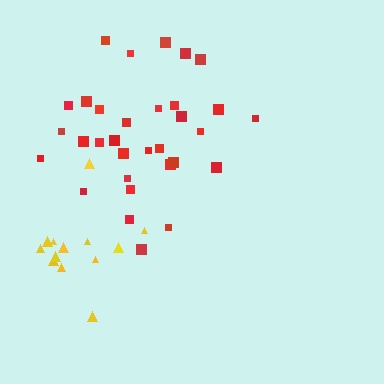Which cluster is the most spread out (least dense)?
Yellow.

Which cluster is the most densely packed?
Red.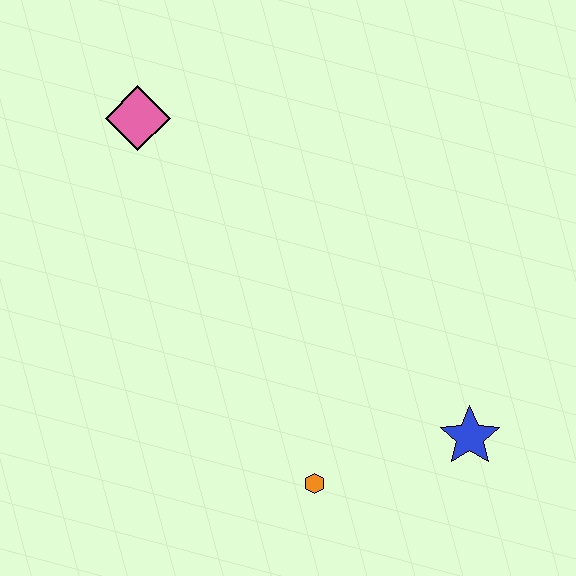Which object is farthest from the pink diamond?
The blue star is farthest from the pink diamond.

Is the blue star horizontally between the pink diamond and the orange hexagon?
No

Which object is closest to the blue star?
The orange hexagon is closest to the blue star.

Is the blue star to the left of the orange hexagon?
No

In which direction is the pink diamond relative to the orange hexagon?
The pink diamond is above the orange hexagon.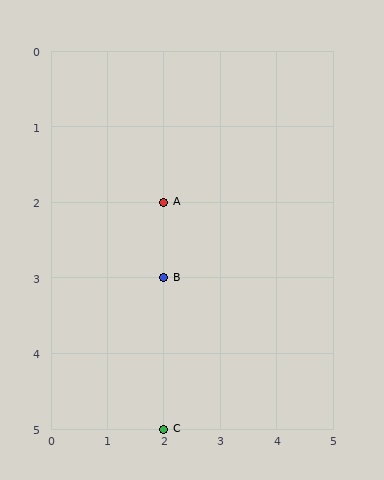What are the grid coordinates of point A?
Point A is at grid coordinates (2, 2).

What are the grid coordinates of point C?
Point C is at grid coordinates (2, 5).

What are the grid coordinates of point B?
Point B is at grid coordinates (2, 3).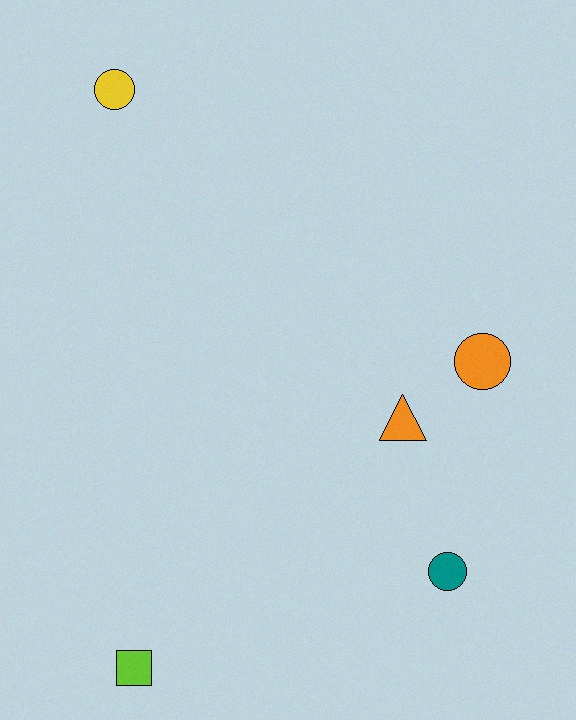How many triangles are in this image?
There is 1 triangle.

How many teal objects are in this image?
There is 1 teal object.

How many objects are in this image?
There are 5 objects.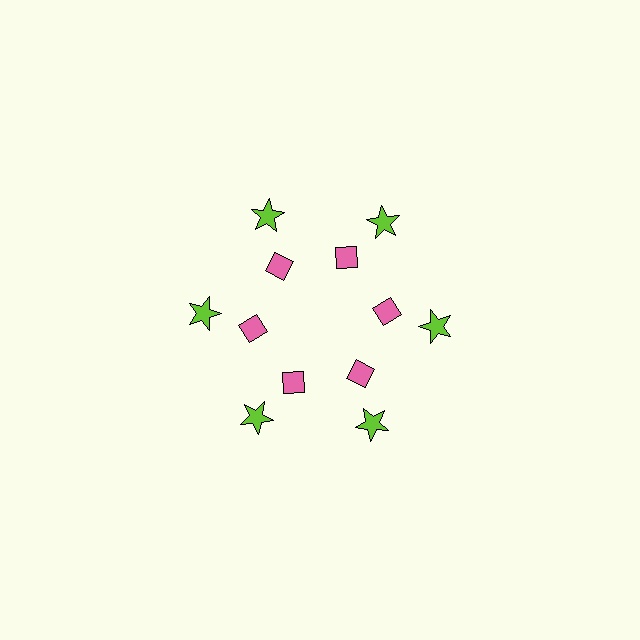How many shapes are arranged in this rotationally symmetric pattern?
There are 12 shapes, arranged in 6 groups of 2.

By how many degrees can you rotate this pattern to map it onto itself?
The pattern maps onto itself every 60 degrees of rotation.